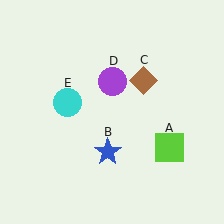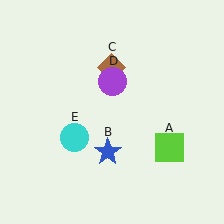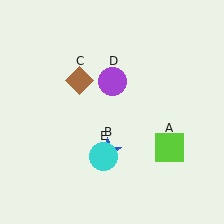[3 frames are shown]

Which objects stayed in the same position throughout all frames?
Lime square (object A) and blue star (object B) and purple circle (object D) remained stationary.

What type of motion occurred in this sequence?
The brown diamond (object C), cyan circle (object E) rotated counterclockwise around the center of the scene.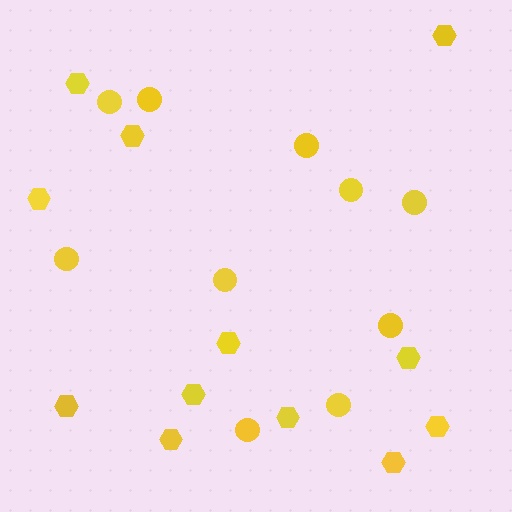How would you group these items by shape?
There are 2 groups: one group of circles (10) and one group of hexagons (12).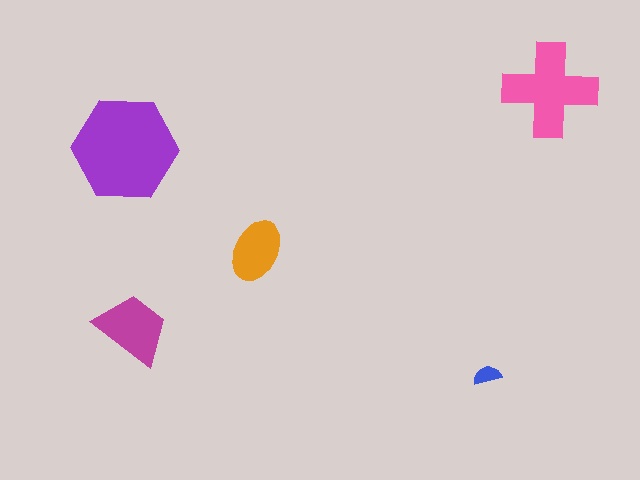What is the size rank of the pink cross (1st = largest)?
2nd.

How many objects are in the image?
There are 5 objects in the image.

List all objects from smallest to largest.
The blue semicircle, the orange ellipse, the magenta trapezoid, the pink cross, the purple hexagon.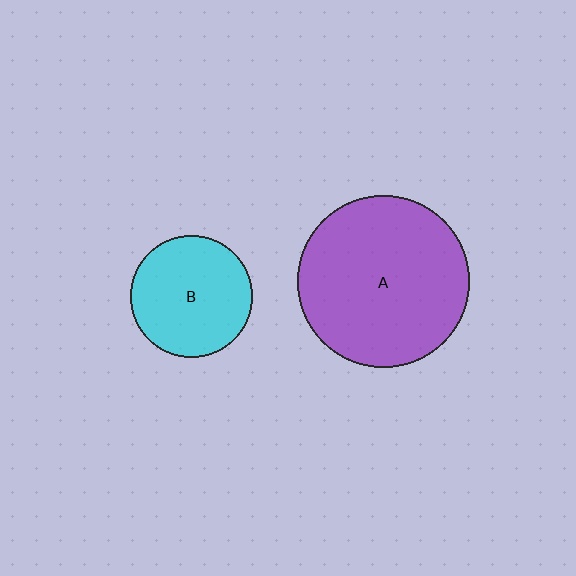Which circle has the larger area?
Circle A (purple).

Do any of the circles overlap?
No, none of the circles overlap.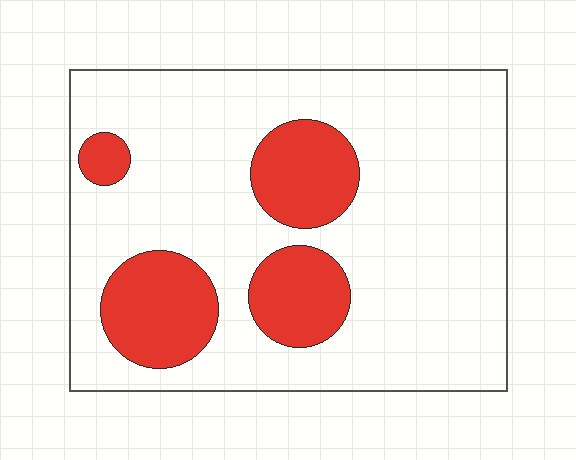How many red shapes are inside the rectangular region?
4.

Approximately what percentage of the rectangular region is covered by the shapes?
Approximately 20%.